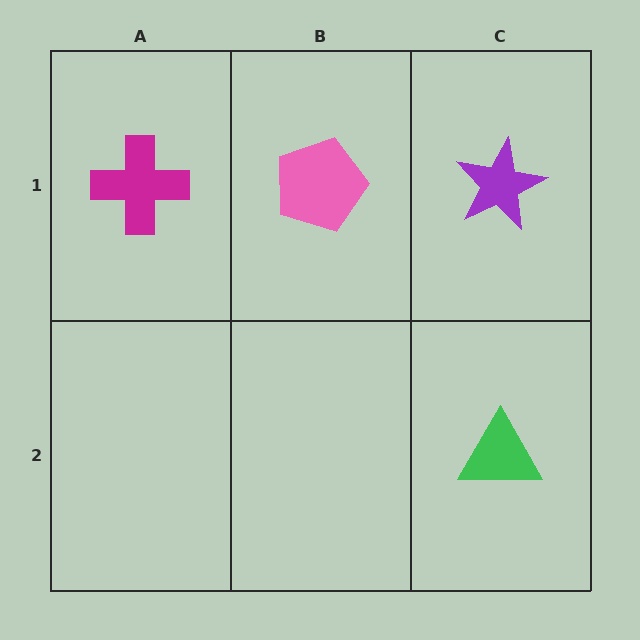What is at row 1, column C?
A purple star.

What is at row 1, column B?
A pink pentagon.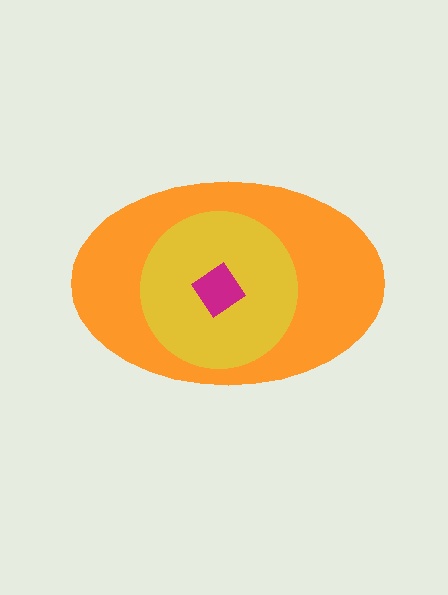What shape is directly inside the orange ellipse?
The yellow circle.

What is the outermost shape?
The orange ellipse.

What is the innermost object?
The magenta diamond.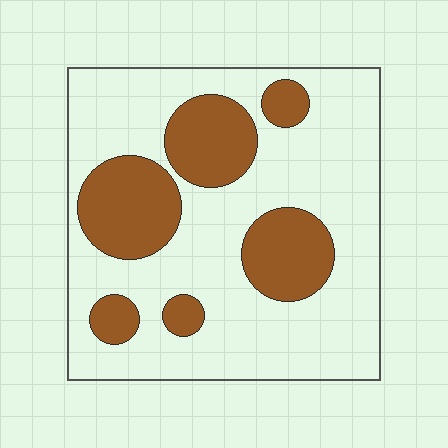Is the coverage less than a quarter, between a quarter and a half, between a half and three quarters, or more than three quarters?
Between a quarter and a half.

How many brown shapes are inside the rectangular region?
6.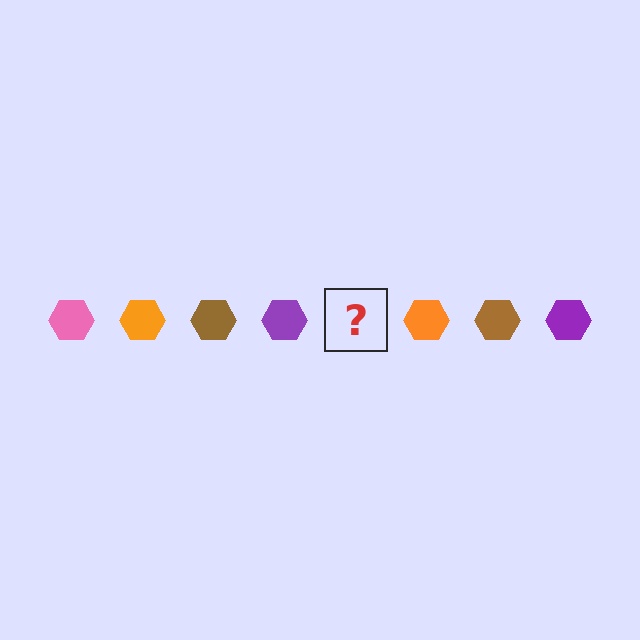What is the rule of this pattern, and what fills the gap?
The rule is that the pattern cycles through pink, orange, brown, purple hexagons. The gap should be filled with a pink hexagon.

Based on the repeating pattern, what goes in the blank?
The blank should be a pink hexagon.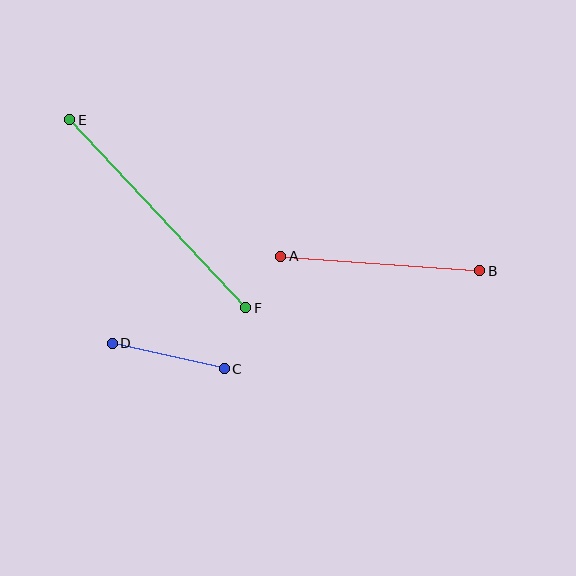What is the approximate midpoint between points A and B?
The midpoint is at approximately (380, 263) pixels.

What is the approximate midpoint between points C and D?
The midpoint is at approximately (168, 356) pixels.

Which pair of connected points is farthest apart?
Points E and F are farthest apart.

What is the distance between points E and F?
The distance is approximately 258 pixels.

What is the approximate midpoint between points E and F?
The midpoint is at approximately (158, 214) pixels.